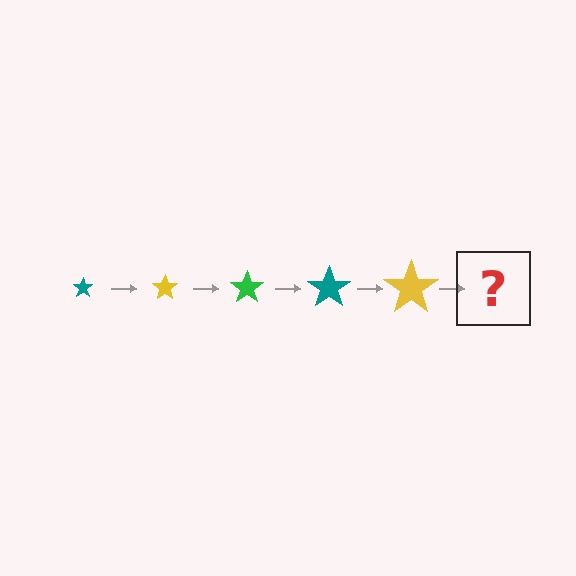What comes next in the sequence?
The next element should be a green star, larger than the previous one.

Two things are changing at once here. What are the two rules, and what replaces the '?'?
The two rules are that the star grows larger each step and the color cycles through teal, yellow, and green. The '?' should be a green star, larger than the previous one.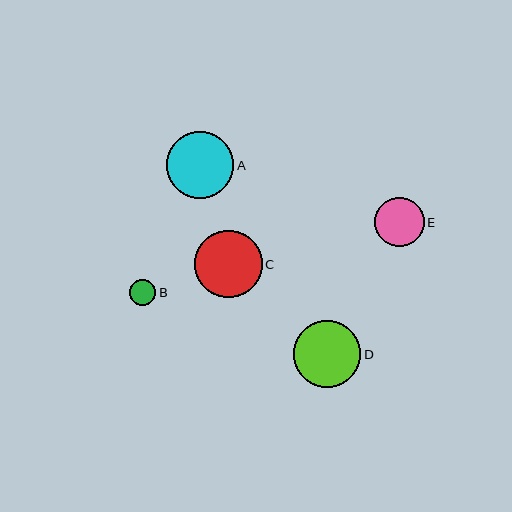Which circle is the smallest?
Circle B is the smallest with a size of approximately 26 pixels.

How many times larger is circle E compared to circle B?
Circle E is approximately 1.9 times the size of circle B.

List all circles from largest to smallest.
From largest to smallest: C, D, A, E, B.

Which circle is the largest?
Circle C is the largest with a size of approximately 67 pixels.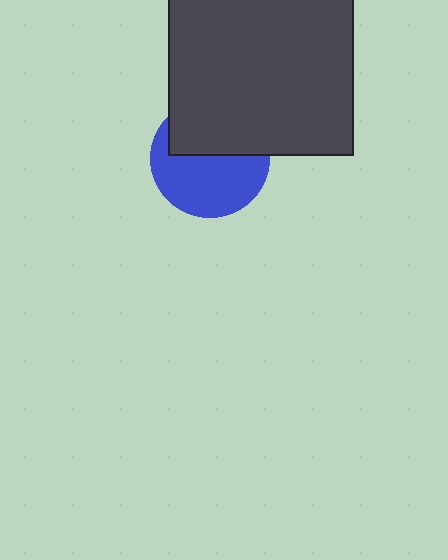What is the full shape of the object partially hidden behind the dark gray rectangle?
The partially hidden object is a blue circle.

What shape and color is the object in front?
The object in front is a dark gray rectangle.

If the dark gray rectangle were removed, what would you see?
You would see the complete blue circle.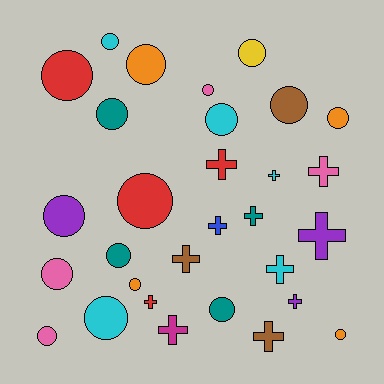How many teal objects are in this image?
There are 4 teal objects.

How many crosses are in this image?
There are 12 crosses.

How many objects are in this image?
There are 30 objects.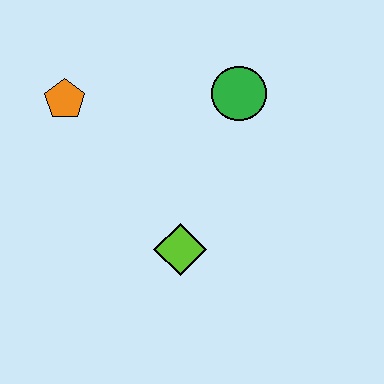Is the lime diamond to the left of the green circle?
Yes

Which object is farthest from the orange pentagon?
The lime diamond is farthest from the orange pentagon.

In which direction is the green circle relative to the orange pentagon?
The green circle is to the right of the orange pentagon.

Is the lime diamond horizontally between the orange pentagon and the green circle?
Yes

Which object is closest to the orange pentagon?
The green circle is closest to the orange pentagon.